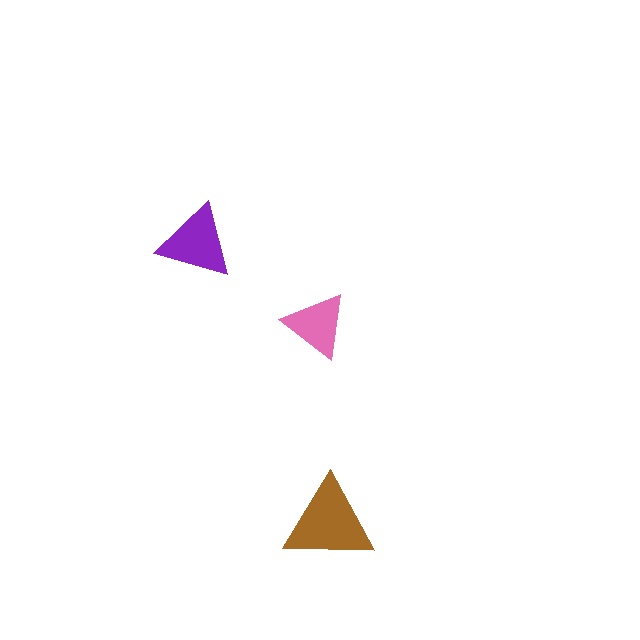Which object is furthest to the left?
The purple triangle is leftmost.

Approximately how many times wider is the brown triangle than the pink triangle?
About 1.5 times wider.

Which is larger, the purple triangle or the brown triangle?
The brown one.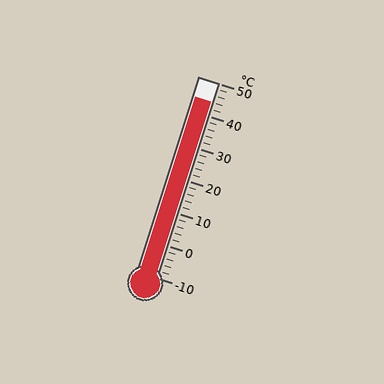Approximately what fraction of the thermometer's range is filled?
The thermometer is filled to approximately 90% of its range.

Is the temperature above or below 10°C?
The temperature is above 10°C.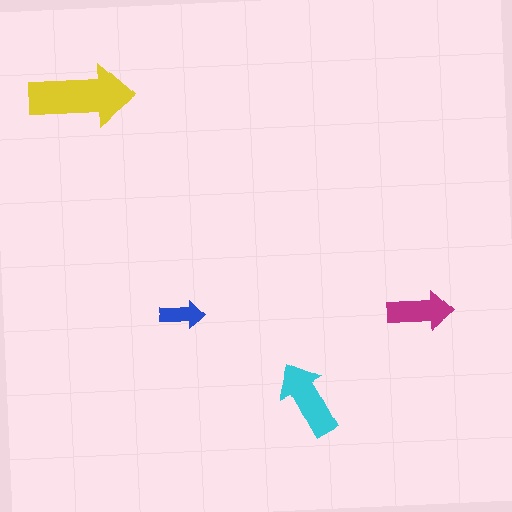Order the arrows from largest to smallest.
the yellow one, the cyan one, the magenta one, the blue one.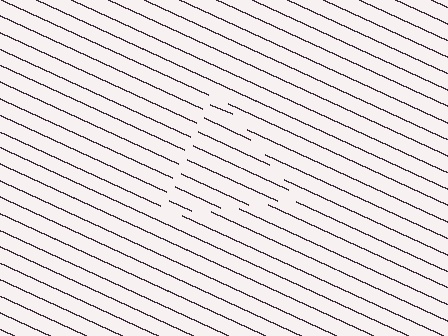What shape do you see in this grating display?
An illusory triangle. The interior of the shape contains the same grating, shifted by half a period — the contour is defined by the phase discontinuity where line-ends from the inner and outer gratings abut.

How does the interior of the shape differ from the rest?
The interior of the shape contains the same grating, shifted by half a period — the contour is defined by the phase discontinuity where line-ends from the inner and outer gratings abut.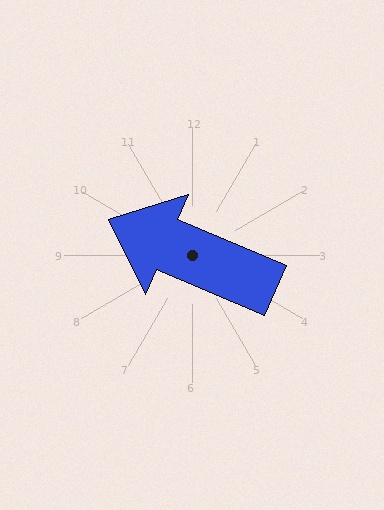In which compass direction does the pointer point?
Northwest.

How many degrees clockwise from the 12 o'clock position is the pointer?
Approximately 293 degrees.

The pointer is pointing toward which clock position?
Roughly 10 o'clock.